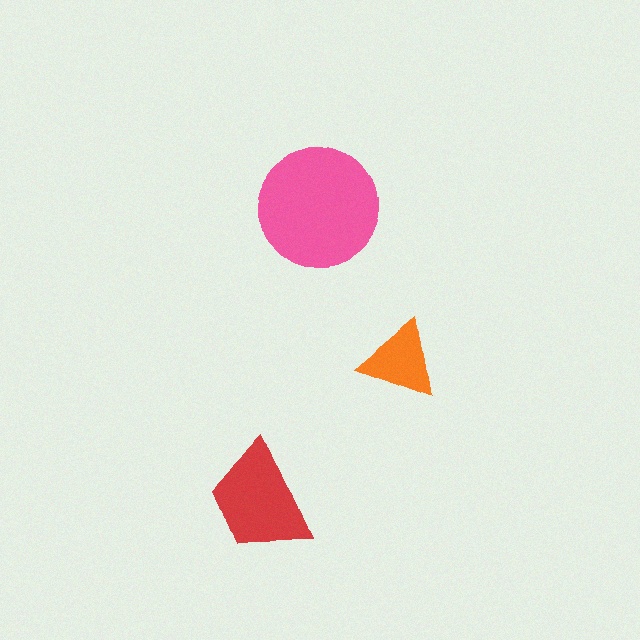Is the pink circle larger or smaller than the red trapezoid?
Larger.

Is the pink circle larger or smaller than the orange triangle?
Larger.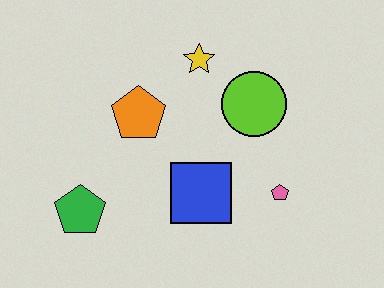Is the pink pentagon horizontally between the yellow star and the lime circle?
No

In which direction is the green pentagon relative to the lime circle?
The green pentagon is to the left of the lime circle.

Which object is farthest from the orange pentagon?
The pink pentagon is farthest from the orange pentagon.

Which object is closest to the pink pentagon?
The blue square is closest to the pink pentagon.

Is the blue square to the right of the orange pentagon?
Yes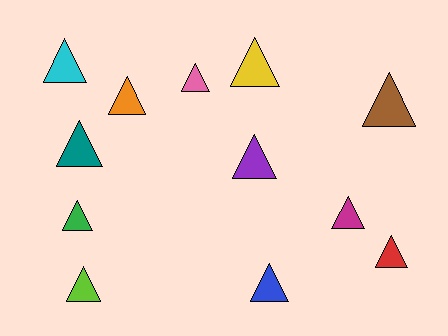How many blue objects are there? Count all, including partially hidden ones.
There is 1 blue object.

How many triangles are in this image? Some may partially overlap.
There are 12 triangles.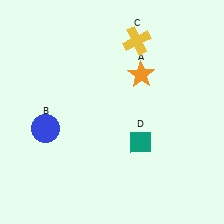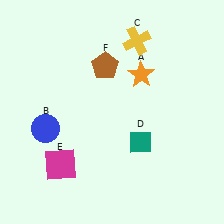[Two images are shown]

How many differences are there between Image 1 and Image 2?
There are 2 differences between the two images.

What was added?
A magenta square (E), a brown pentagon (F) were added in Image 2.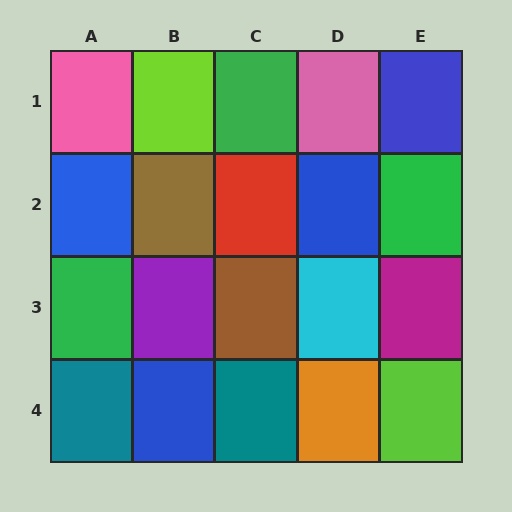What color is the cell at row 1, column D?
Pink.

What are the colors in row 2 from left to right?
Blue, brown, red, blue, green.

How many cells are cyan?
1 cell is cyan.